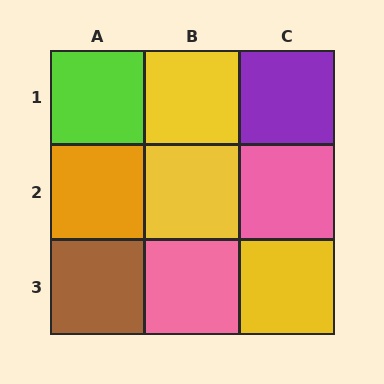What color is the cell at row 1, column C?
Purple.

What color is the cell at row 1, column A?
Lime.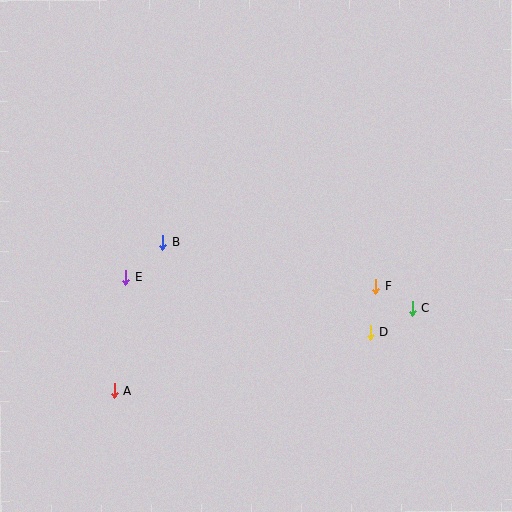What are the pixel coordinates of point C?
Point C is at (413, 309).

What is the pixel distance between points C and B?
The distance between C and B is 259 pixels.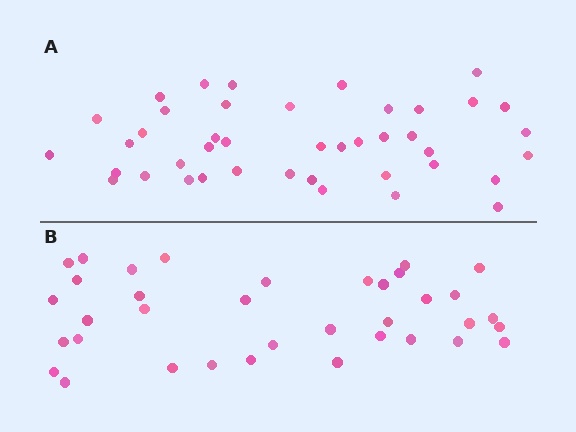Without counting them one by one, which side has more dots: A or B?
Region A (the top region) has more dots.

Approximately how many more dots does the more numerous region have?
Region A has about 6 more dots than region B.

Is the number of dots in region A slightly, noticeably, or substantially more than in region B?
Region A has only slightly more — the two regions are fairly close. The ratio is roughly 1.2 to 1.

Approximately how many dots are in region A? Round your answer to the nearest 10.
About 40 dots. (The exact count is 42, which rounds to 40.)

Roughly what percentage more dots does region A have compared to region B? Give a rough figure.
About 15% more.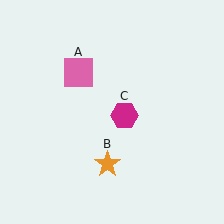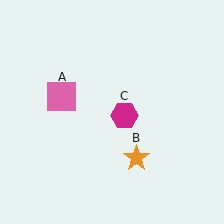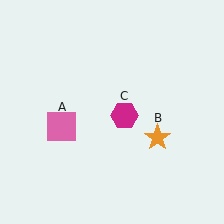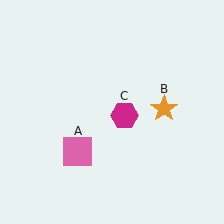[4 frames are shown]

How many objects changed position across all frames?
2 objects changed position: pink square (object A), orange star (object B).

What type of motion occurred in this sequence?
The pink square (object A), orange star (object B) rotated counterclockwise around the center of the scene.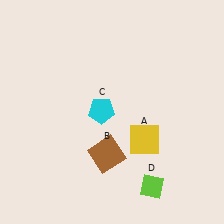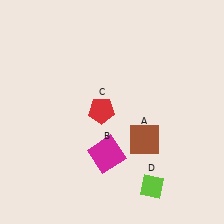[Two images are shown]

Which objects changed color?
A changed from yellow to brown. B changed from brown to magenta. C changed from cyan to red.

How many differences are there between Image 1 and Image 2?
There are 3 differences between the two images.